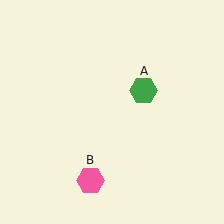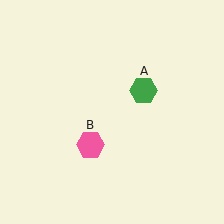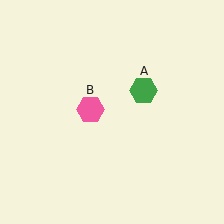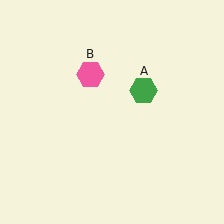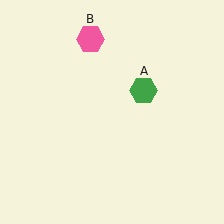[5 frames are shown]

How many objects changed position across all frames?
1 object changed position: pink hexagon (object B).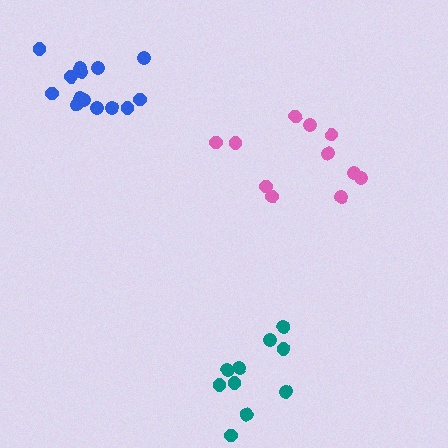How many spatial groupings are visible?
There are 3 spatial groupings.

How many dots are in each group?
Group 1: 11 dots, Group 2: 10 dots, Group 3: 14 dots (35 total).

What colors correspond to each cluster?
The clusters are colored: pink, teal, blue.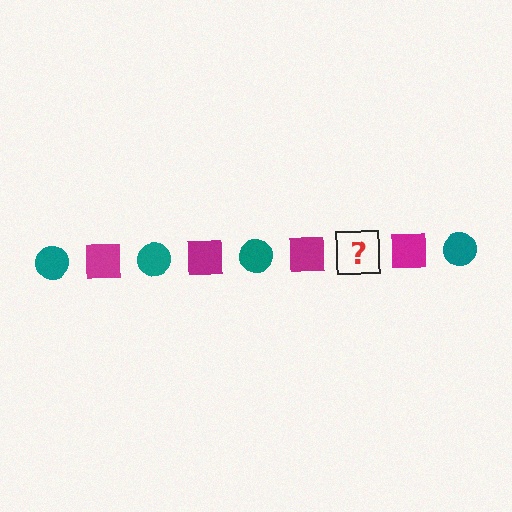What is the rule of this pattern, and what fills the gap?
The rule is that the pattern alternates between teal circle and magenta square. The gap should be filled with a teal circle.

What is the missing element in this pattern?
The missing element is a teal circle.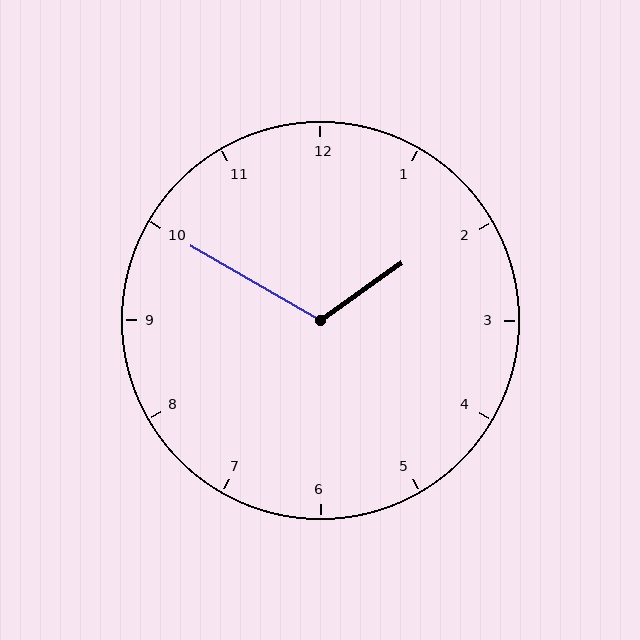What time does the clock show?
1:50.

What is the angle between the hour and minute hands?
Approximately 115 degrees.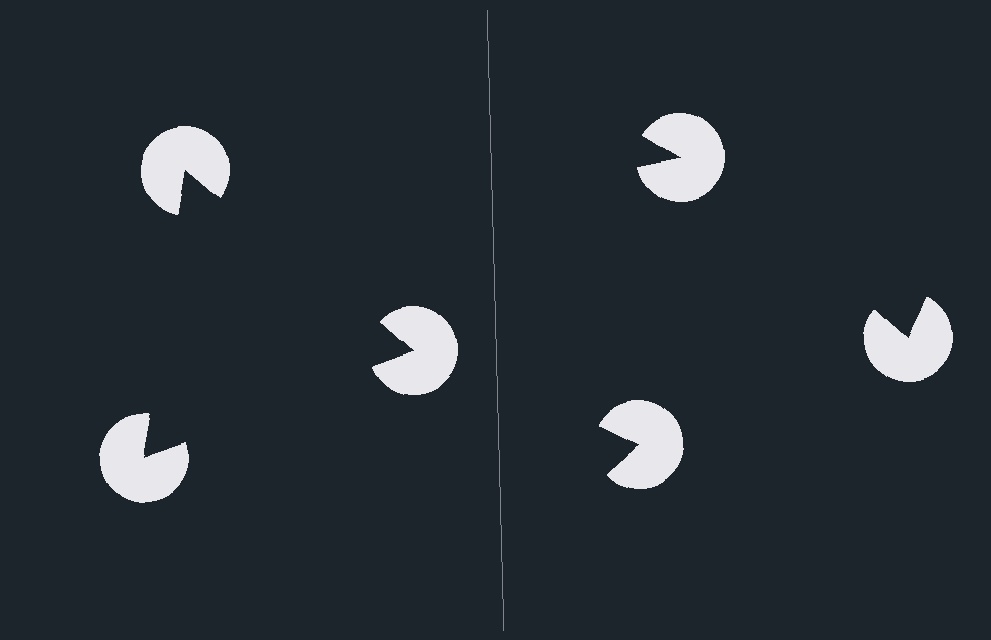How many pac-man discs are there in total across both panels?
6 — 3 on each side.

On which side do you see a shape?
An illusory triangle appears on the left side. On the right side the wedge cuts are rotated, so no coherent shape forms.